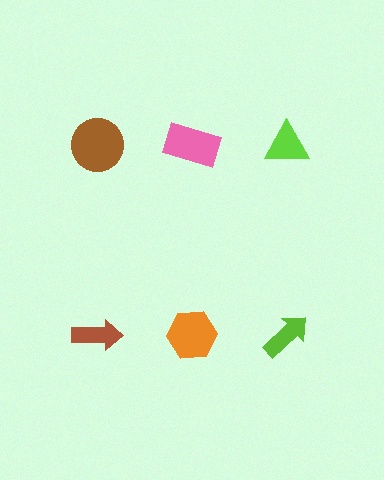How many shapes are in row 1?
3 shapes.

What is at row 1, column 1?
A brown circle.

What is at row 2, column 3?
A lime arrow.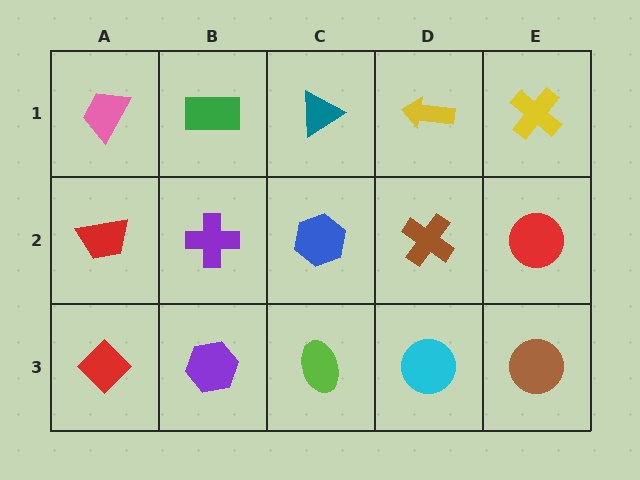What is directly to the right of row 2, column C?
A brown cross.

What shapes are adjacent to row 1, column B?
A purple cross (row 2, column B), a pink trapezoid (row 1, column A), a teal triangle (row 1, column C).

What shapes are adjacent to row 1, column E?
A red circle (row 2, column E), a yellow arrow (row 1, column D).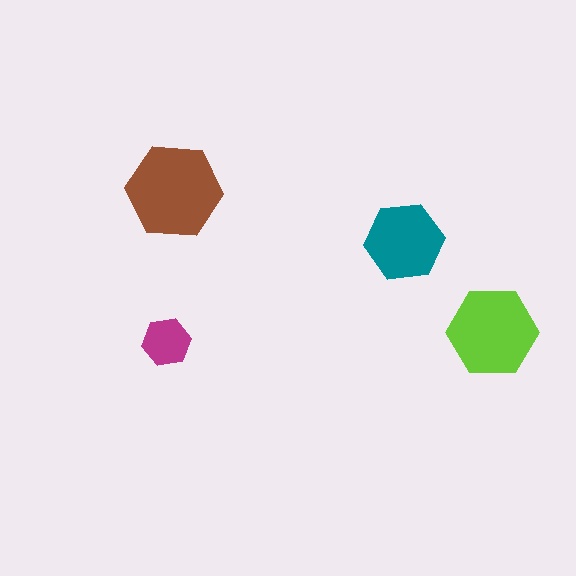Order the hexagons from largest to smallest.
the brown one, the lime one, the teal one, the magenta one.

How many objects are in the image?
There are 4 objects in the image.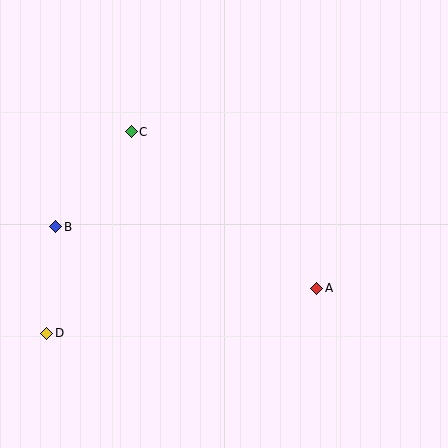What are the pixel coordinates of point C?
Point C is at (131, 132).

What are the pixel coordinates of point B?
Point B is at (55, 227).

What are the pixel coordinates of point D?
Point D is at (47, 333).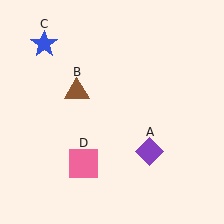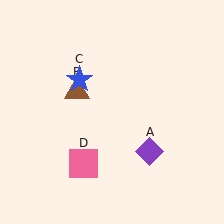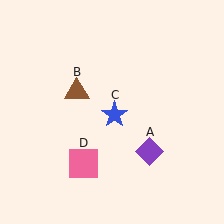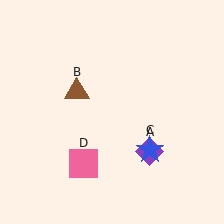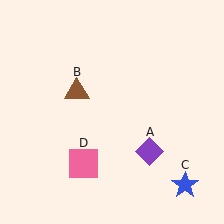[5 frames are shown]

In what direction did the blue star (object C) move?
The blue star (object C) moved down and to the right.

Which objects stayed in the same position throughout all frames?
Purple diamond (object A) and brown triangle (object B) and pink square (object D) remained stationary.